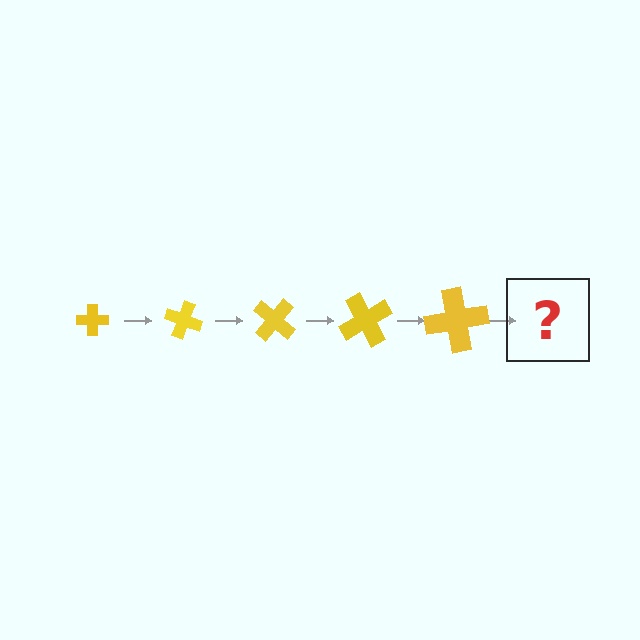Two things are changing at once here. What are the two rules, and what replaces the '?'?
The two rules are that the cross grows larger each step and it rotates 20 degrees each step. The '?' should be a cross, larger than the previous one and rotated 100 degrees from the start.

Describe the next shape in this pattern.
It should be a cross, larger than the previous one and rotated 100 degrees from the start.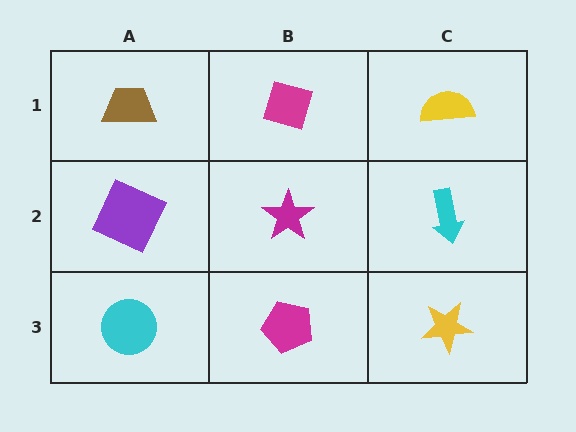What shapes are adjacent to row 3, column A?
A purple square (row 2, column A), a magenta pentagon (row 3, column B).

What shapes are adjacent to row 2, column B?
A magenta diamond (row 1, column B), a magenta pentagon (row 3, column B), a purple square (row 2, column A), a cyan arrow (row 2, column C).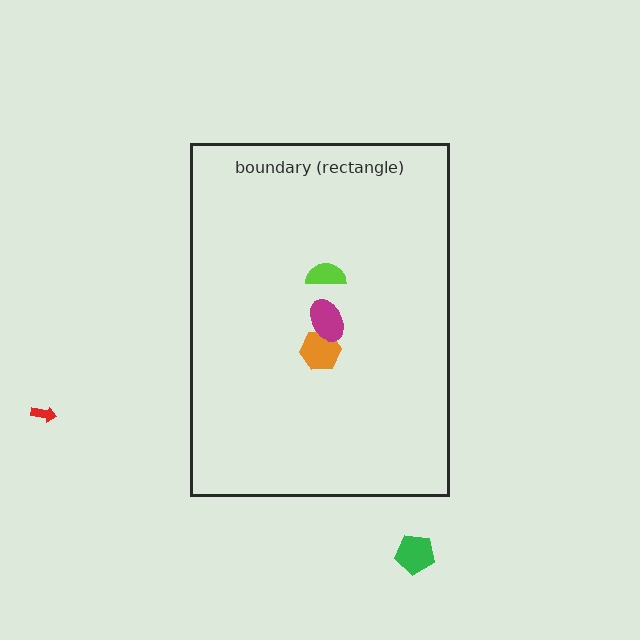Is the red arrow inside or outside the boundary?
Outside.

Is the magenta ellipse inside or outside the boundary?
Inside.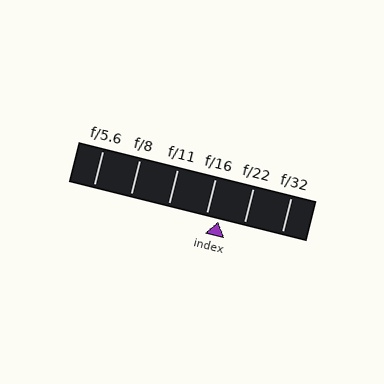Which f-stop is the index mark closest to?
The index mark is closest to f/16.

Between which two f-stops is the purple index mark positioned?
The index mark is between f/16 and f/22.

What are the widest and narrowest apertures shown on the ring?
The widest aperture shown is f/5.6 and the narrowest is f/32.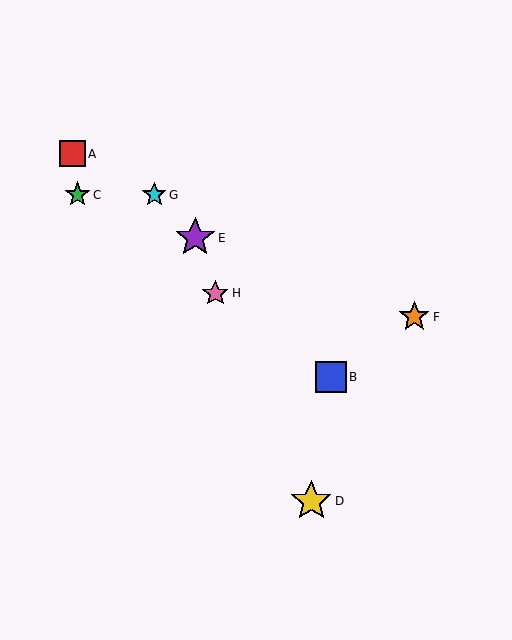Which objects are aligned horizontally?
Objects C, G are aligned horizontally.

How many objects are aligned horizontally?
2 objects (C, G) are aligned horizontally.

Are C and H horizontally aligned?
No, C is at y≈195 and H is at y≈293.